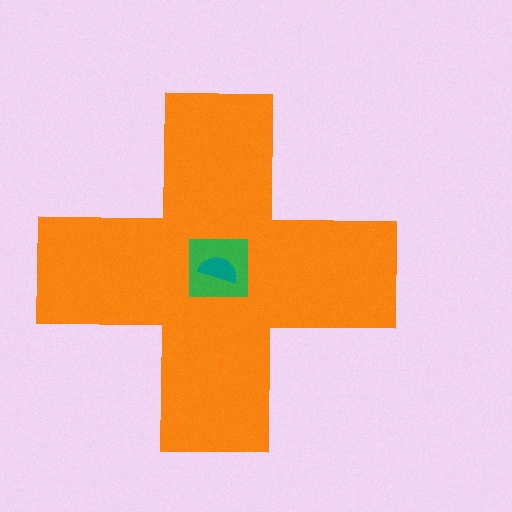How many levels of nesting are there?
3.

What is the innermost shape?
The teal semicircle.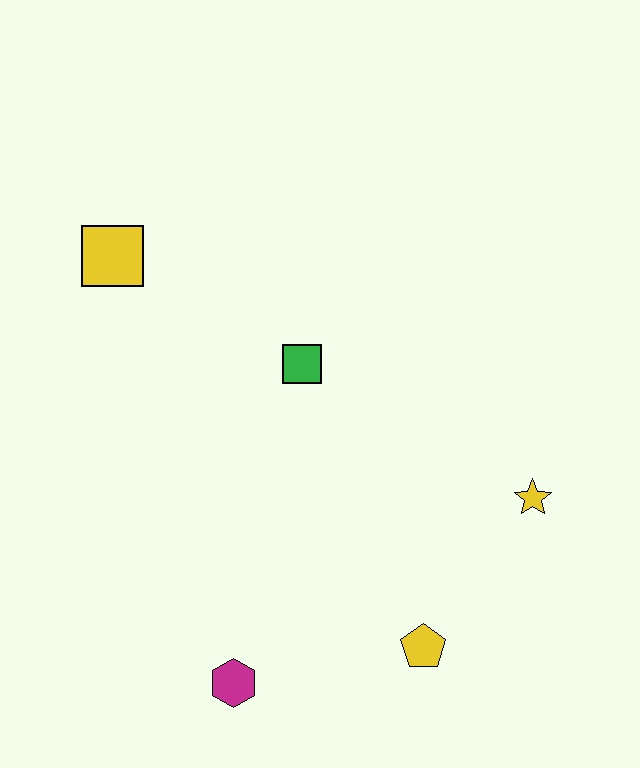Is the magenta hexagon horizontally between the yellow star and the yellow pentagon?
No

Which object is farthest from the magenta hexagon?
The yellow square is farthest from the magenta hexagon.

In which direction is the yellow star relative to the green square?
The yellow star is to the right of the green square.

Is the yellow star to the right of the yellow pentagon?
Yes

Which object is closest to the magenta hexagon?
The yellow pentagon is closest to the magenta hexagon.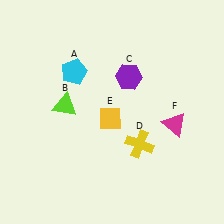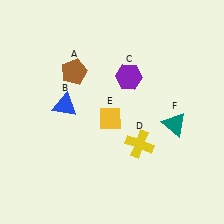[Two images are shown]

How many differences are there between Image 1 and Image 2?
There are 3 differences between the two images.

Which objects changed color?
A changed from cyan to brown. B changed from lime to blue. F changed from magenta to teal.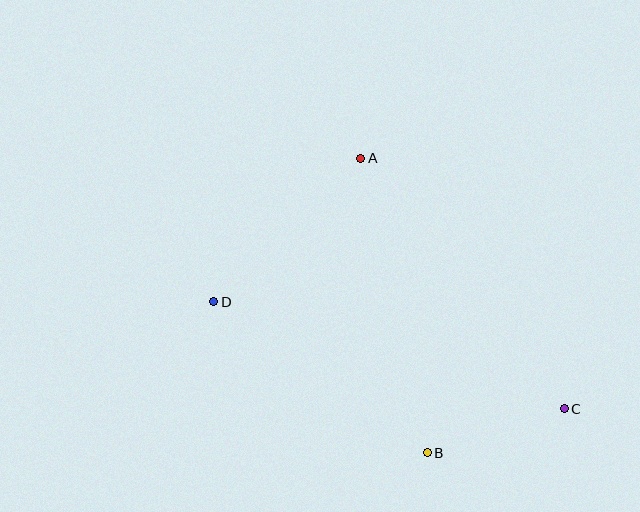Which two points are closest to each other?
Points B and C are closest to each other.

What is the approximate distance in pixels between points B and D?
The distance between B and D is approximately 261 pixels.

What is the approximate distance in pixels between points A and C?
The distance between A and C is approximately 323 pixels.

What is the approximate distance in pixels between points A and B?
The distance between A and B is approximately 302 pixels.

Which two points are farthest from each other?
Points C and D are farthest from each other.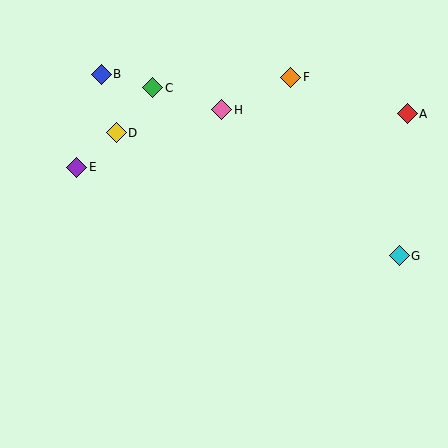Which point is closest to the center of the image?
Point H at (222, 110) is closest to the center.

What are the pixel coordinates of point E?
Point E is at (77, 167).